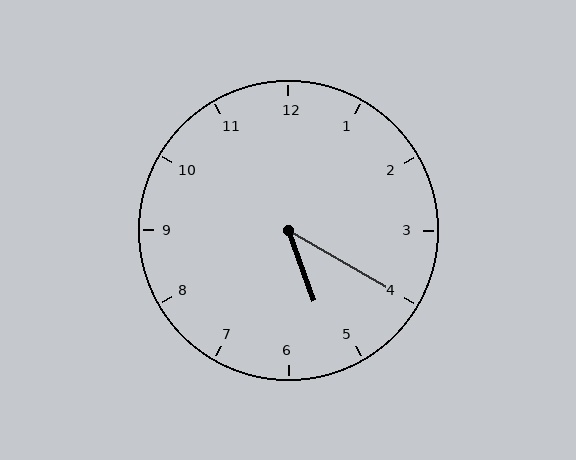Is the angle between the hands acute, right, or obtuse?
It is acute.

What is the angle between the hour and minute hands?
Approximately 40 degrees.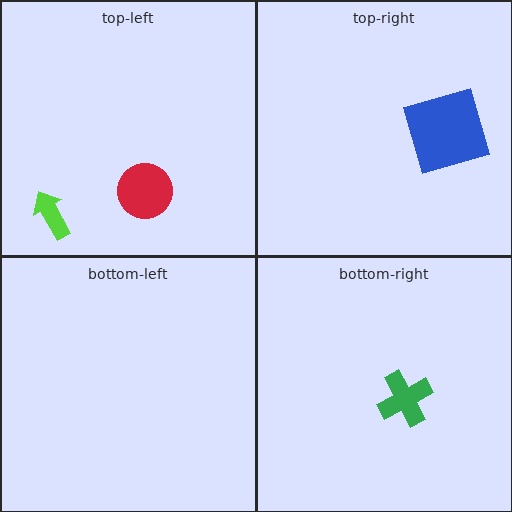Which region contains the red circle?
The top-left region.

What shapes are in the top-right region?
The blue square.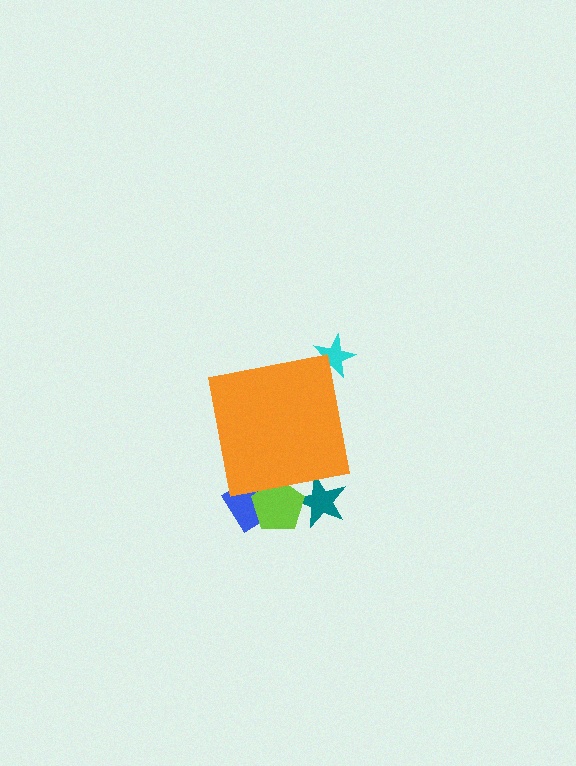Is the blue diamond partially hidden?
Yes, the blue diamond is partially hidden behind the orange square.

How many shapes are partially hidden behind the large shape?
4 shapes are partially hidden.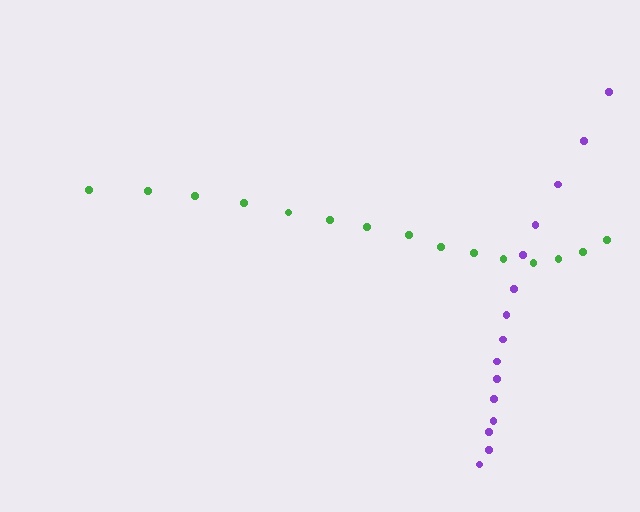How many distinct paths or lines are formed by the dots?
There are 2 distinct paths.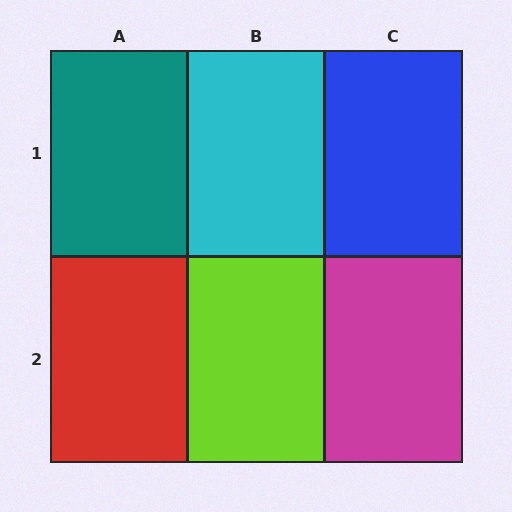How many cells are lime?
1 cell is lime.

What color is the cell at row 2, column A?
Red.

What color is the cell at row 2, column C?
Magenta.